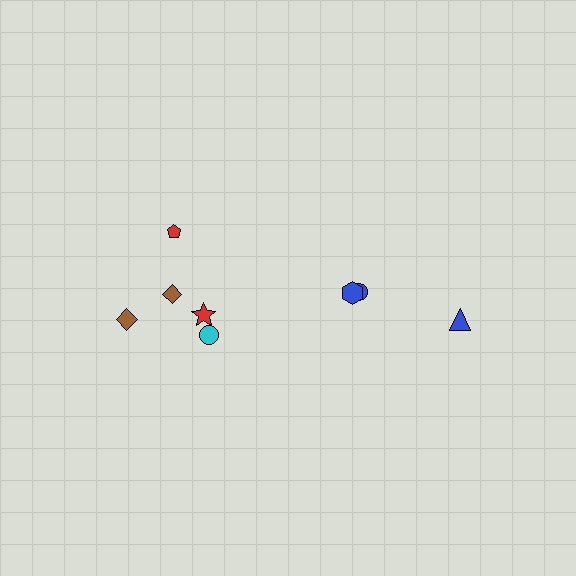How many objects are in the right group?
There are 3 objects.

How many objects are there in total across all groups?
There are 8 objects.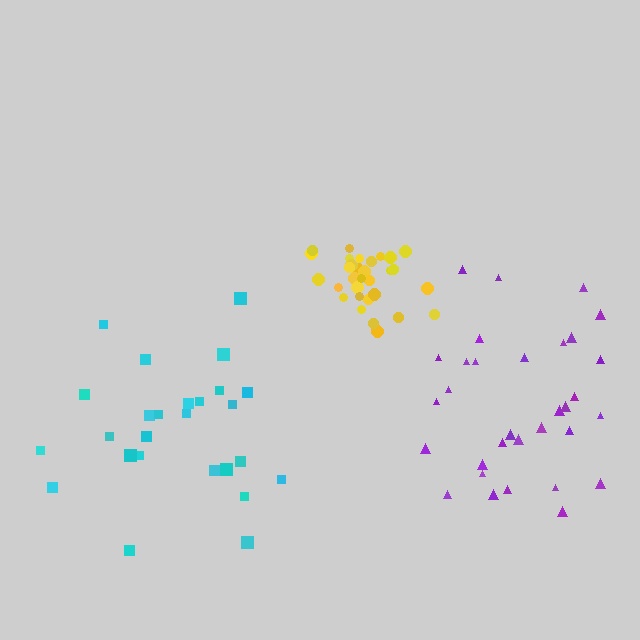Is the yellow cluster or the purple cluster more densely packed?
Yellow.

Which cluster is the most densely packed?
Yellow.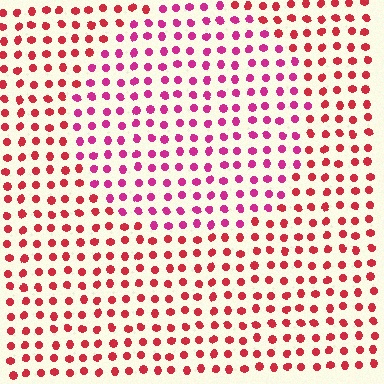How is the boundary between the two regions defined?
The boundary is defined purely by a slight shift in hue (about 31 degrees). Spacing, size, and orientation are identical on both sides.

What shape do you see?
I see a circle.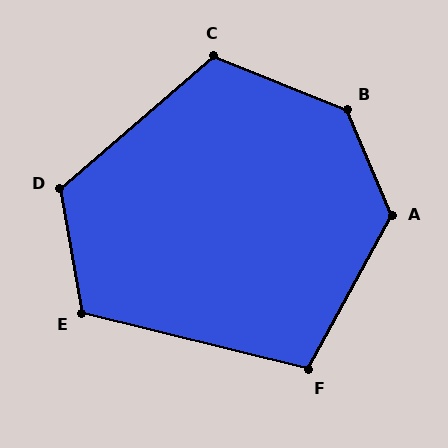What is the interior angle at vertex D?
Approximately 121 degrees (obtuse).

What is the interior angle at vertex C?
Approximately 117 degrees (obtuse).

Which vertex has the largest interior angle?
B, at approximately 135 degrees.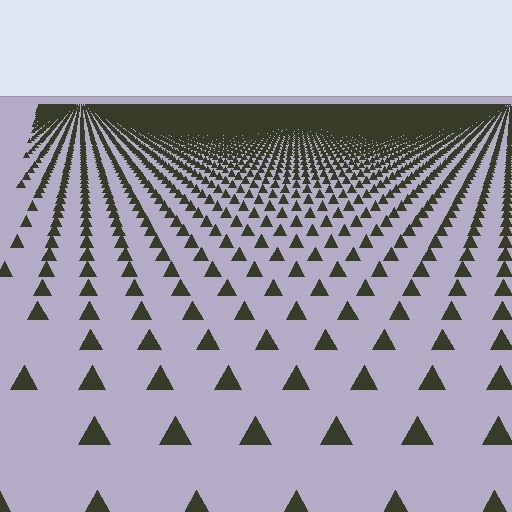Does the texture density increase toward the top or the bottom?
Density increases toward the top.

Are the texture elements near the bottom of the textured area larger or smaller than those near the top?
Larger. Near the bottom, elements are closer to the viewer and appear at a bigger on-screen size.